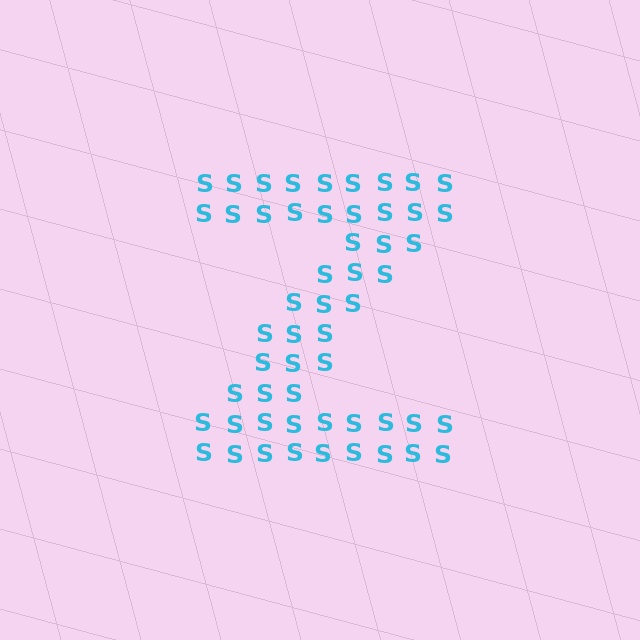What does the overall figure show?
The overall figure shows the letter Z.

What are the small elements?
The small elements are letter S's.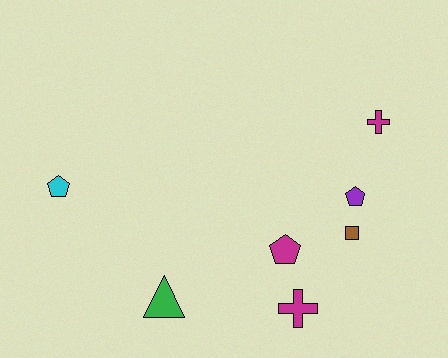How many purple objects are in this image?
There is 1 purple object.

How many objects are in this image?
There are 7 objects.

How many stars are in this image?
There are no stars.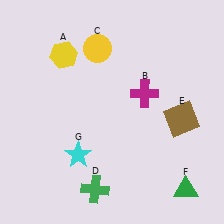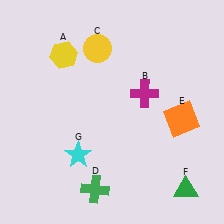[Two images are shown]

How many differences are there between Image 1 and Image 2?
There is 1 difference between the two images.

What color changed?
The square (E) changed from brown in Image 1 to orange in Image 2.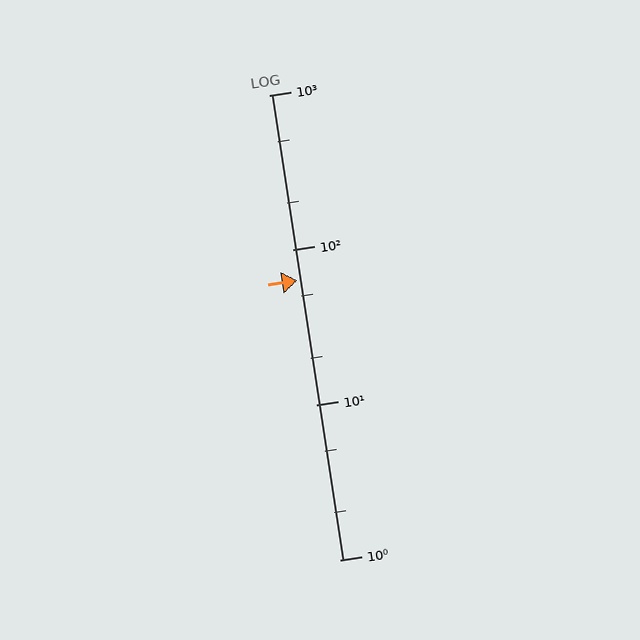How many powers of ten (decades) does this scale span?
The scale spans 3 decades, from 1 to 1000.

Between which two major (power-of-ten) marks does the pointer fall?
The pointer is between 10 and 100.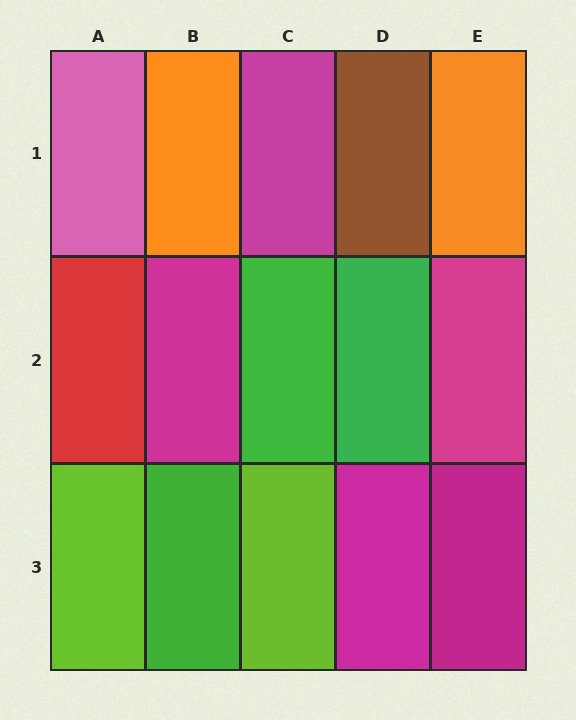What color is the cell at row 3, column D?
Magenta.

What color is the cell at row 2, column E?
Magenta.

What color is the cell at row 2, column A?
Red.